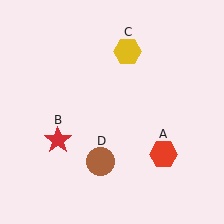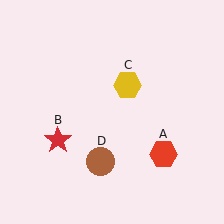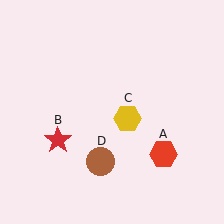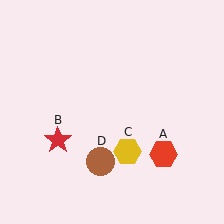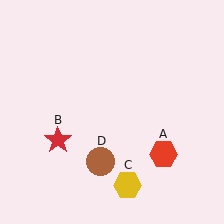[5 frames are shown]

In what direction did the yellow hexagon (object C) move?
The yellow hexagon (object C) moved down.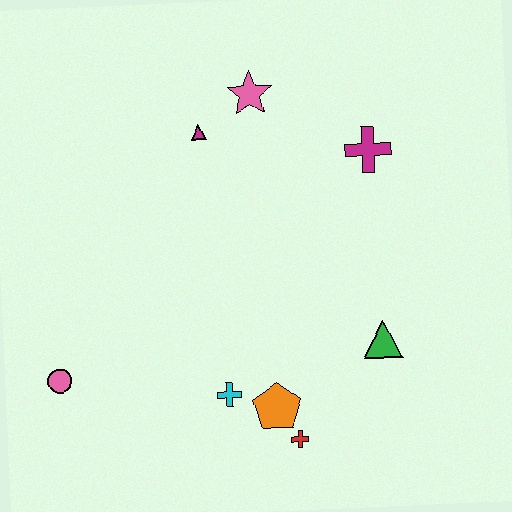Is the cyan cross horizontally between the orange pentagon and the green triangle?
No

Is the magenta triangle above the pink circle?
Yes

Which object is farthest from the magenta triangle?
The red cross is farthest from the magenta triangle.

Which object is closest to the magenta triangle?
The pink star is closest to the magenta triangle.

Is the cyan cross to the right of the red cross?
No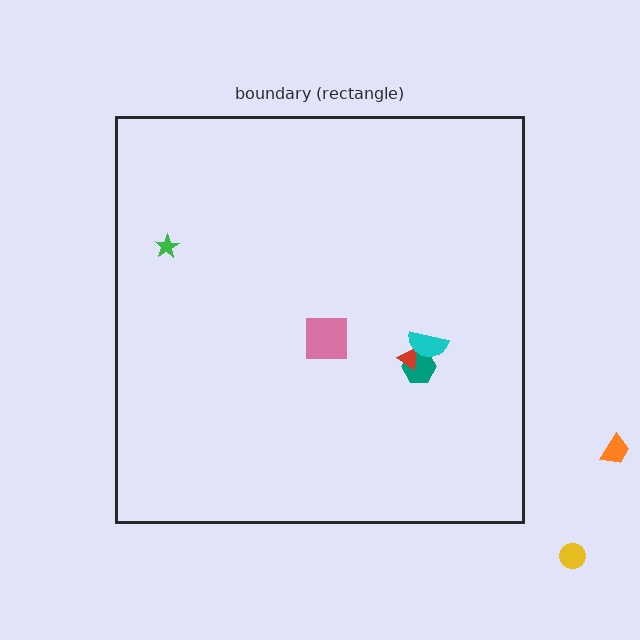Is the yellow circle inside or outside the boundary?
Outside.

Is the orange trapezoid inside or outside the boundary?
Outside.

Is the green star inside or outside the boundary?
Inside.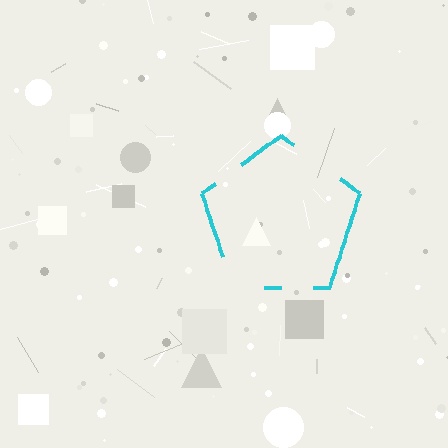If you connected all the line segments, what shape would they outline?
They would outline a pentagon.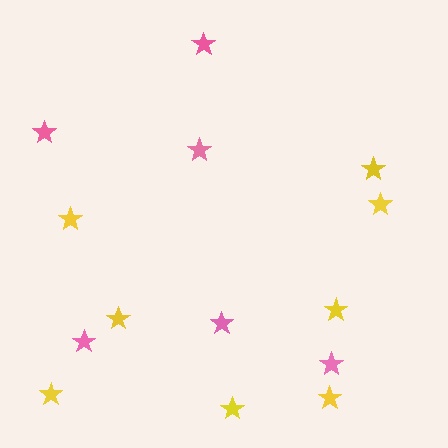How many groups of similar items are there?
There are 2 groups: one group of pink stars (6) and one group of yellow stars (8).